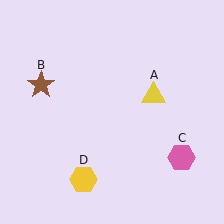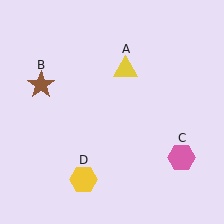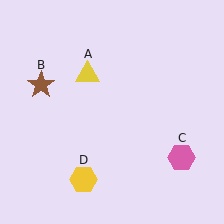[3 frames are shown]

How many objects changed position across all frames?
1 object changed position: yellow triangle (object A).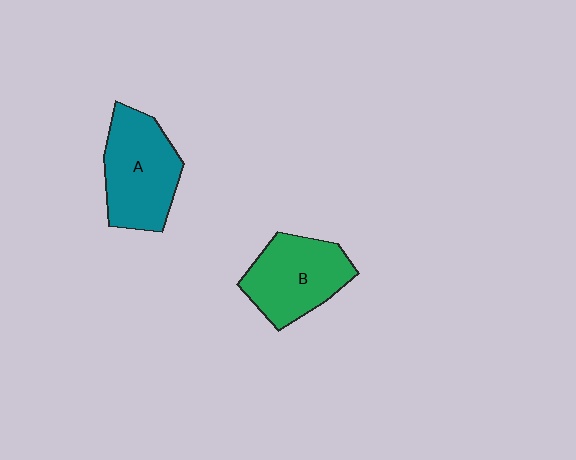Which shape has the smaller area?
Shape B (green).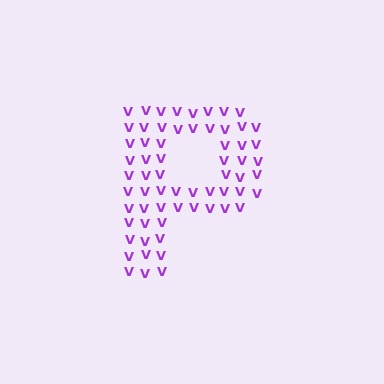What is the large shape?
The large shape is the letter P.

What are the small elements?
The small elements are letter V's.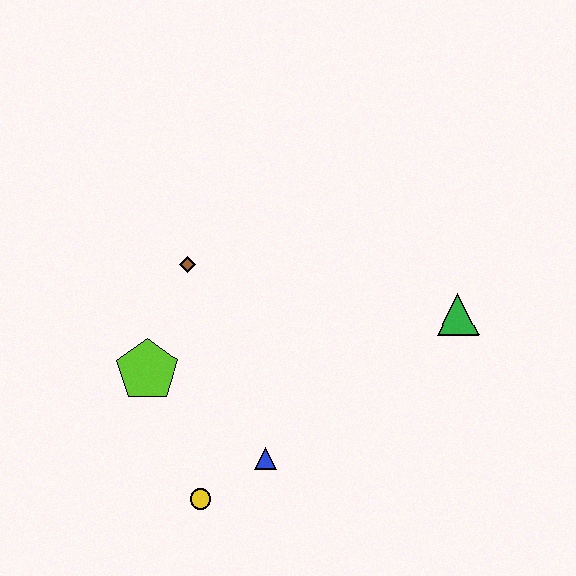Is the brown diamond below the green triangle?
No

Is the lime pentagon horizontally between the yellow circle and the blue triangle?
No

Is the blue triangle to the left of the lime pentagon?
No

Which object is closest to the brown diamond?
The lime pentagon is closest to the brown diamond.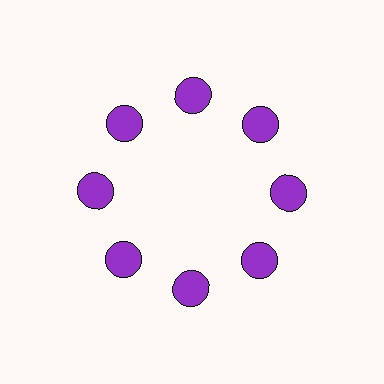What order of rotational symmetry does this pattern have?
This pattern has 8-fold rotational symmetry.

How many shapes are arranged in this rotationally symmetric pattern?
There are 8 shapes, arranged in 8 groups of 1.